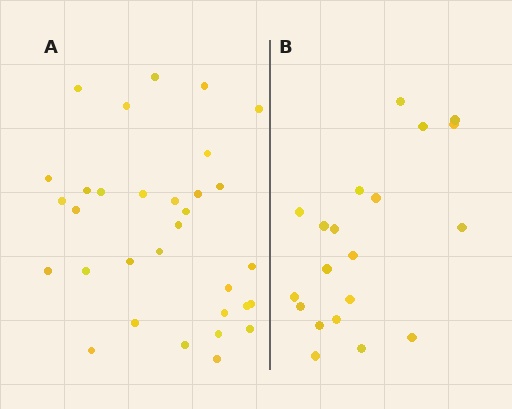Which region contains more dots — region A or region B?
Region A (the left region) has more dots.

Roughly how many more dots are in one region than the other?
Region A has roughly 12 or so more dots than region B.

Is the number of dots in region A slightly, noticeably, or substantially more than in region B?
Region A has substantially more. The ratio is roughly 1.6 to 1.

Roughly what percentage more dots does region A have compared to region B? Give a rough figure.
About 60% more.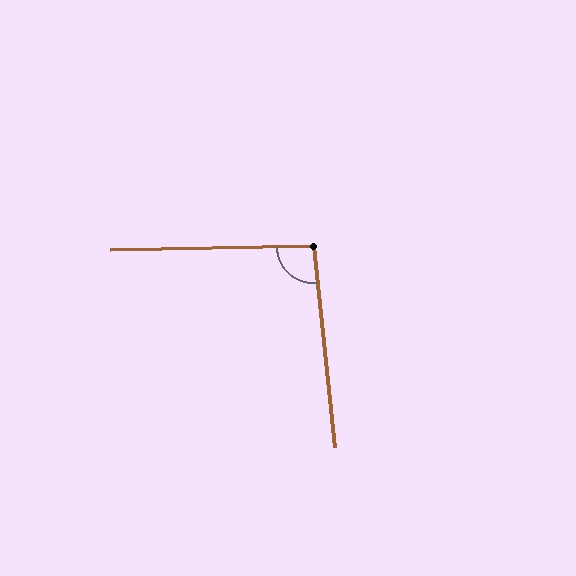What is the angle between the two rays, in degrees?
Approximately 95 degrees.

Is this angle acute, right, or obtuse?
It is approximately a right angle.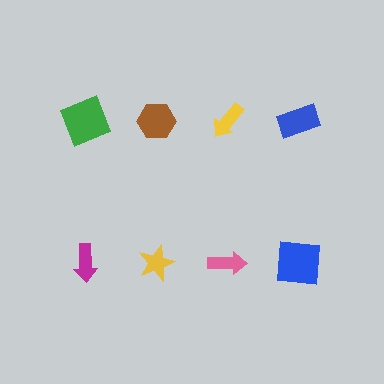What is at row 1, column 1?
A green square.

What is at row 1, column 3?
A yellow arrow.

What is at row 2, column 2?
A yellow star.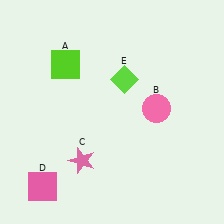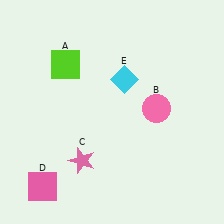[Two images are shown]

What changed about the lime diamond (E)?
In Image 1, E is lime. In Image 2, it changed to cyan.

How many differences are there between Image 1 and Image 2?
There is 1 difference between the two images.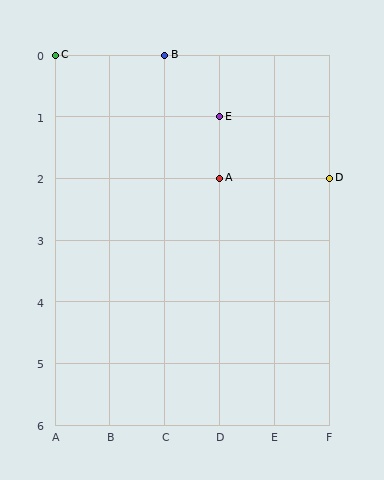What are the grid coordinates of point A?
Point A is at grid coordinates (D, 2).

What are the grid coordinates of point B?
Point B is at grid coordinates (C, 0).